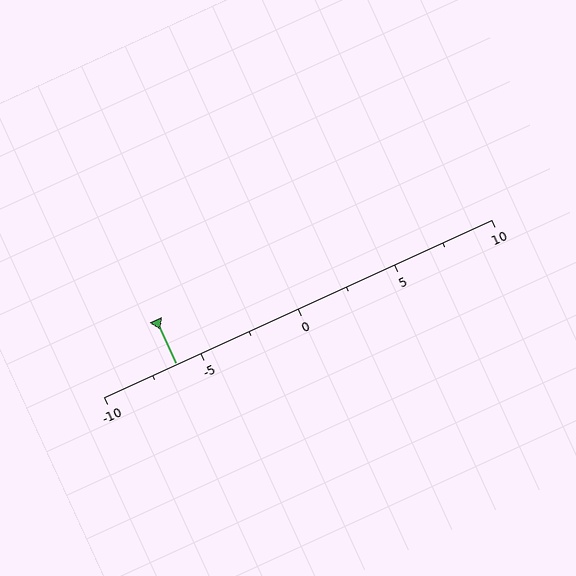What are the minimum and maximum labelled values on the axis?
The axis runs from -10 to 10.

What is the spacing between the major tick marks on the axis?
The major ticks are spaced 5 apart.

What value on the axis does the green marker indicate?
The marker indicates approximately -6.2.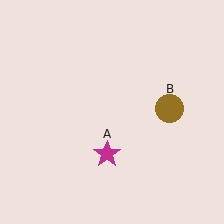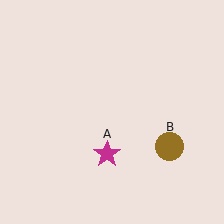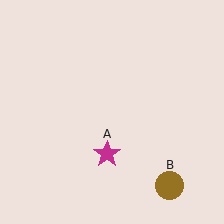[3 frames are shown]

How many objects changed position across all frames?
1 object changed position: brown circle (object B).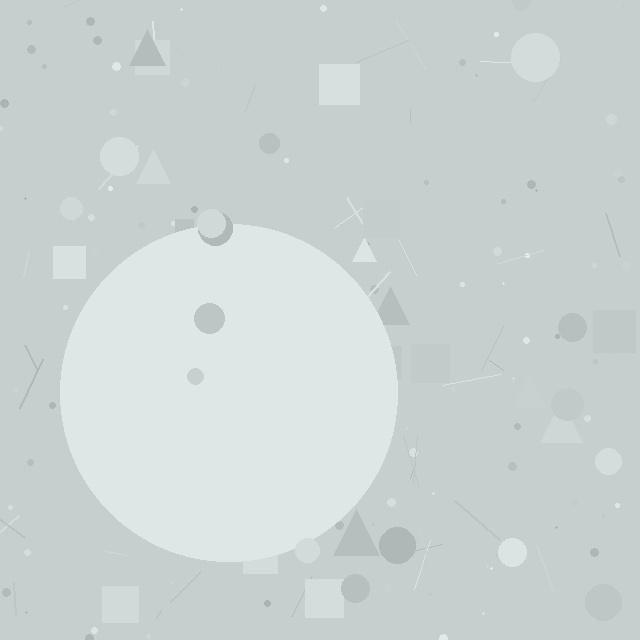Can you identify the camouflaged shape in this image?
The camouflaged shape is a circle.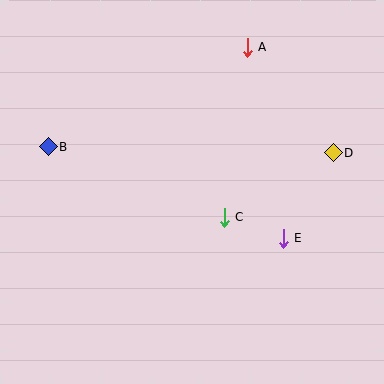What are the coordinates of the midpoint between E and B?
The midpoint between E and B is at (166, 193).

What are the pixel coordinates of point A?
Point A is at (247, 47).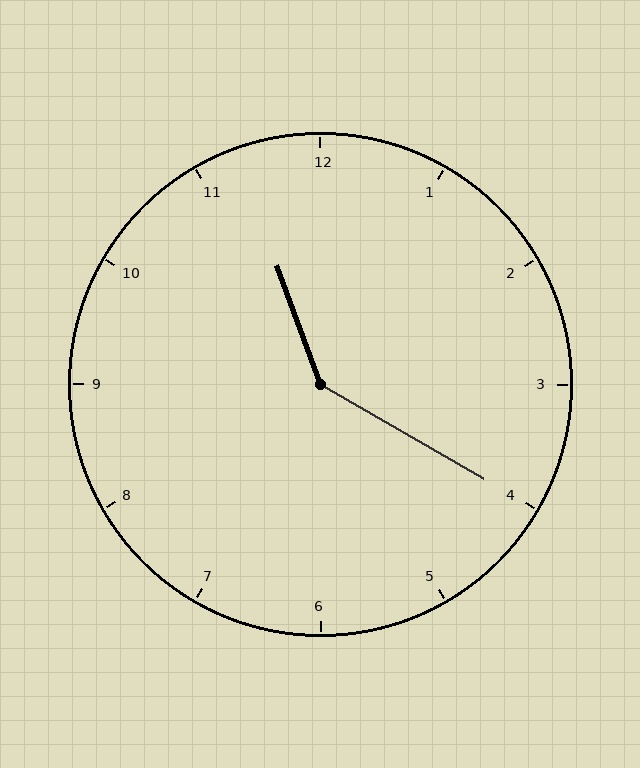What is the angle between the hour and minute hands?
Approximately 140 degrees.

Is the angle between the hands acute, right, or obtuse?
It is obtuse.